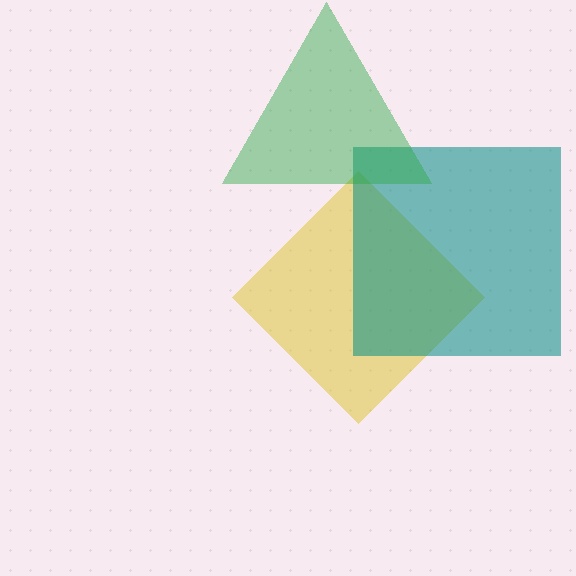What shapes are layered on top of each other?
The layered shapes are: a yellow diamond, a teal square, a green triangle.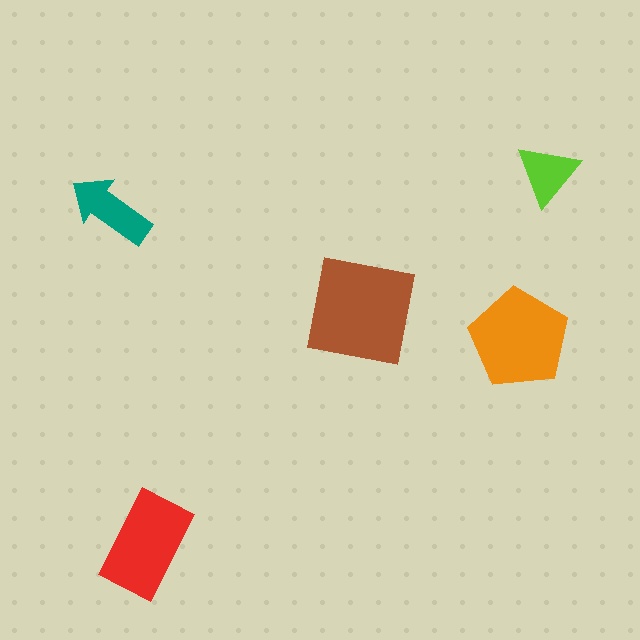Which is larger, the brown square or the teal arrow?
The brown square.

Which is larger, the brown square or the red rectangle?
The brown square.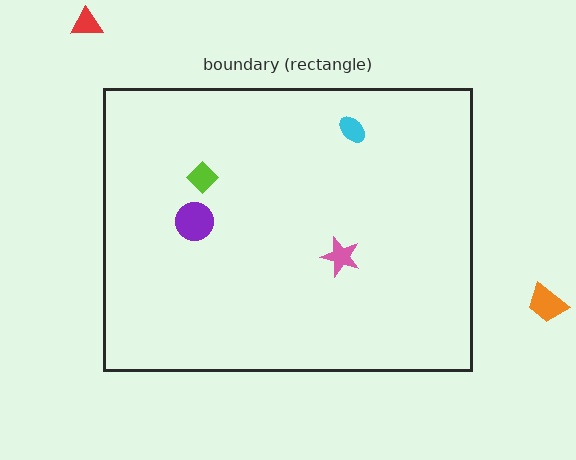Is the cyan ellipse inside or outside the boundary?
Inside.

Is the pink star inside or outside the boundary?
Inside.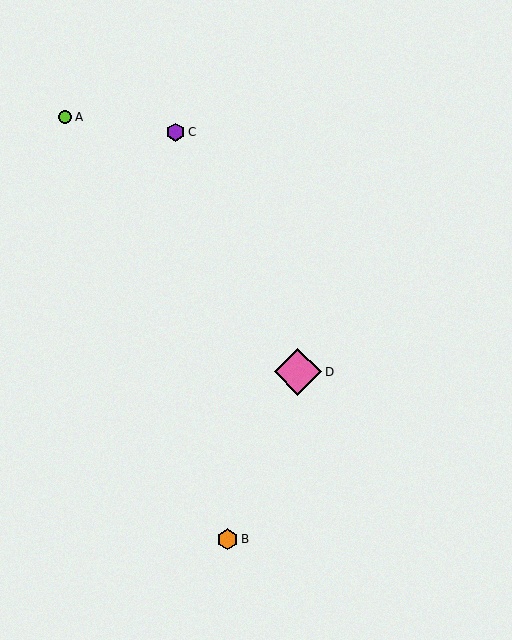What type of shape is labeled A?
Shape A is a lime circle.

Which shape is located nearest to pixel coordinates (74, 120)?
The lime circle (labeled A) at (65, 117) is nearest to that location.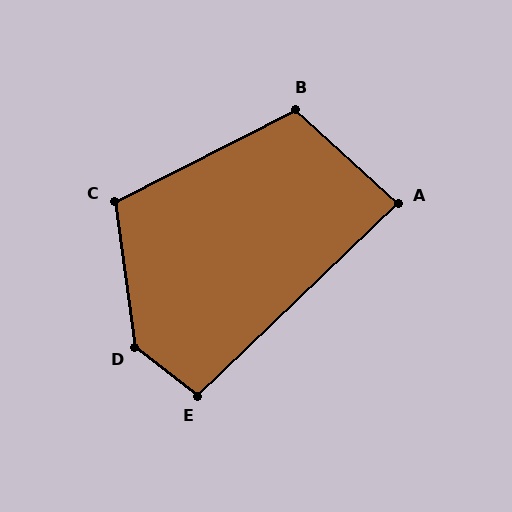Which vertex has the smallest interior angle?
A, at approximately 86 degrees.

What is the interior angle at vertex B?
Approximately 111 degrees (obtuse).